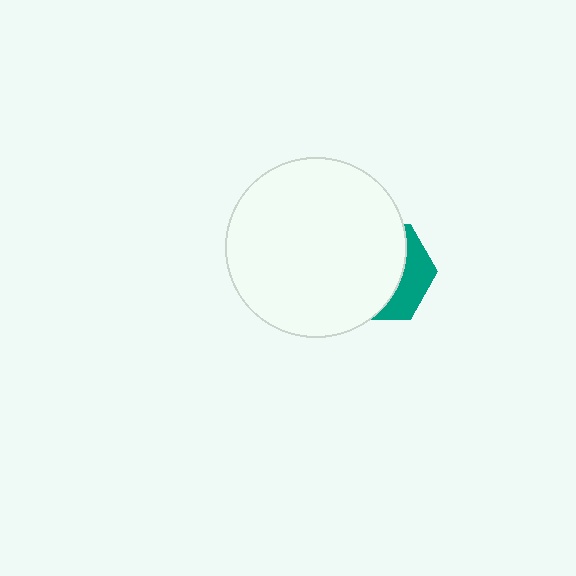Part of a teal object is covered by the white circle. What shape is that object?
It is a hexagon.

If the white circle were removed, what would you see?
You would see the complete teal hexagon.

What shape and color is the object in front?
The object in front is a white circle.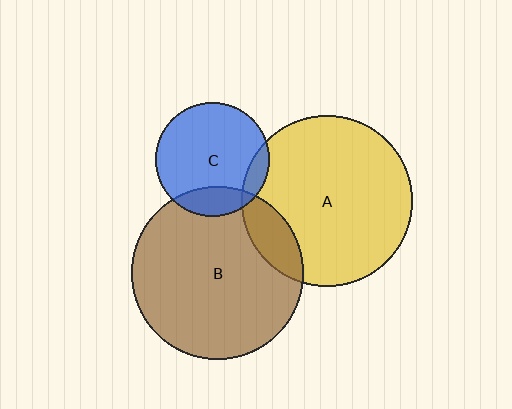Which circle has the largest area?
Circle B (brown).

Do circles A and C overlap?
Yes.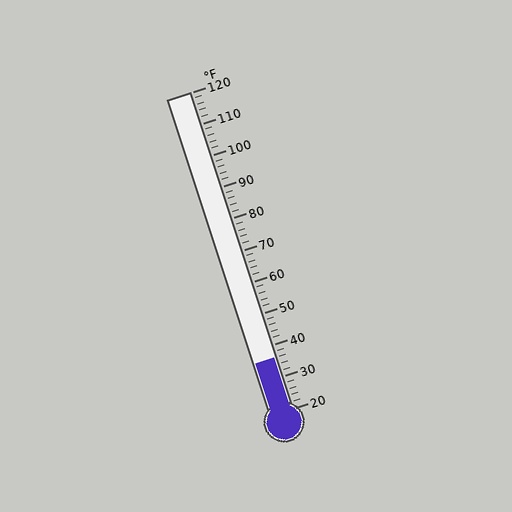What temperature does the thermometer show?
The thermometer shows approximately 36°F.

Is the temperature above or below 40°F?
The temperature is below 40°F.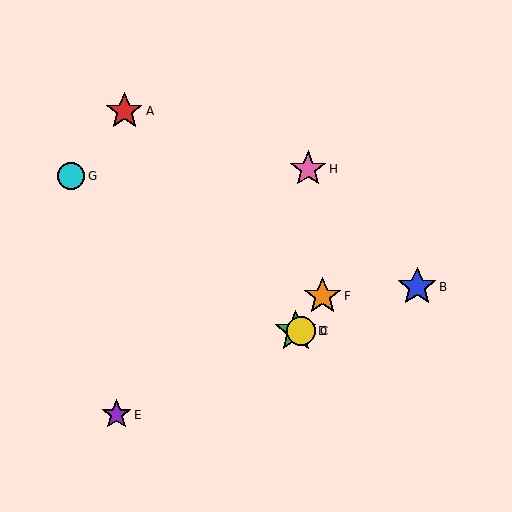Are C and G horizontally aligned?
No, C is at y≈331 and G is at y≈176.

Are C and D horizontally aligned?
Yes, both are at y≈331.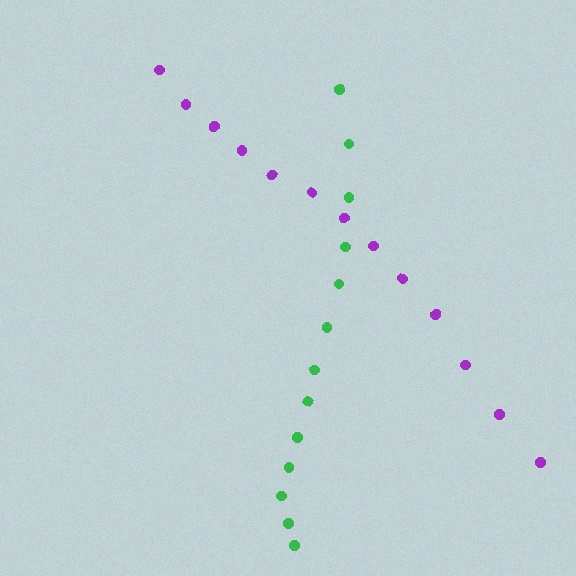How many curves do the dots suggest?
There are 2 distinct paths.